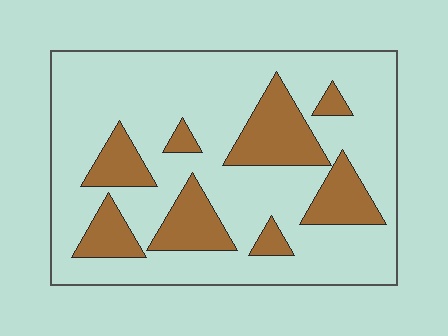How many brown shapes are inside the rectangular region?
8.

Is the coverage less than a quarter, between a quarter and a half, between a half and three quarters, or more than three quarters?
Less than a quarter.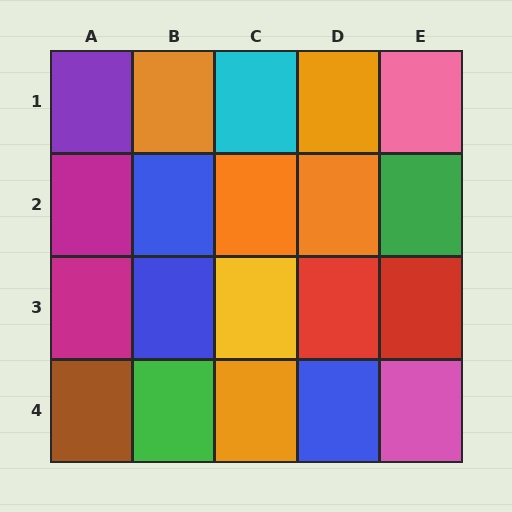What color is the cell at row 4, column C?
Orange.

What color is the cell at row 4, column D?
Blue.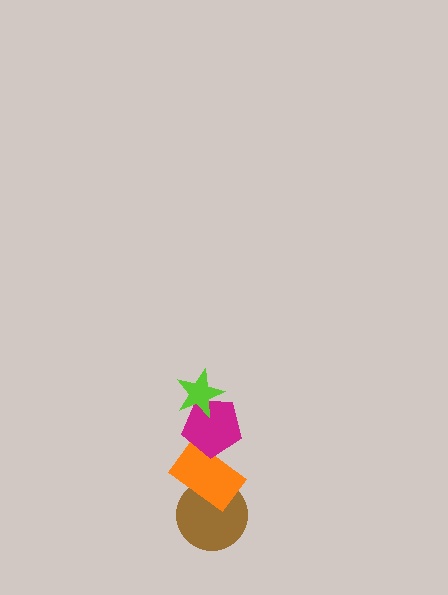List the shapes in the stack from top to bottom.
From top to bottom: the lime star, the magenta pentagon, the orange rectangle, the brown circle.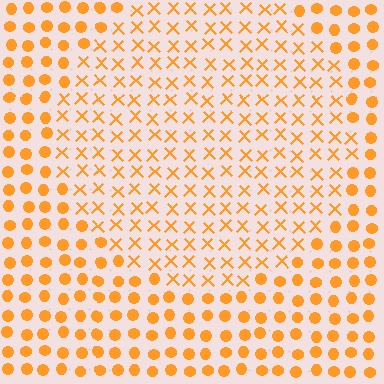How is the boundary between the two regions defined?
The boundary is defined by a change in element shape: X marks inside vs. circles outside. All elements share the same color and spacing.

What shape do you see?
I see a circle.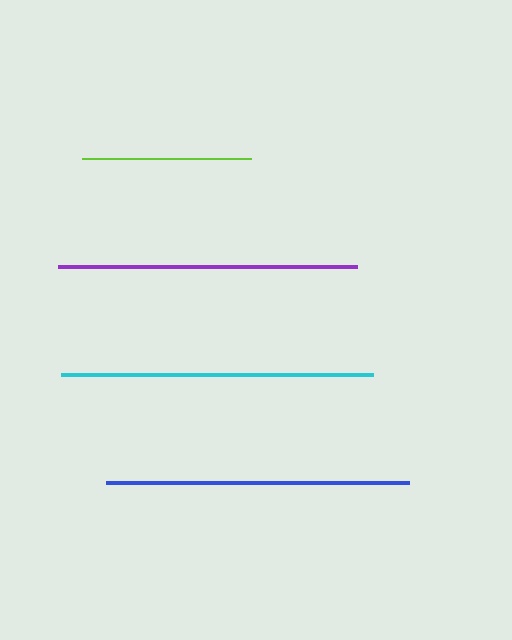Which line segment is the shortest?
The lime line is the shortest at approximately 168 pixels.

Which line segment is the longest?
The cyan line is the longest at approximately 312 pixels.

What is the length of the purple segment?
The purple segment is approximately 299 pixels long.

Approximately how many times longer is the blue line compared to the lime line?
The blue line is approximately 1.8 times the length of the lime line.